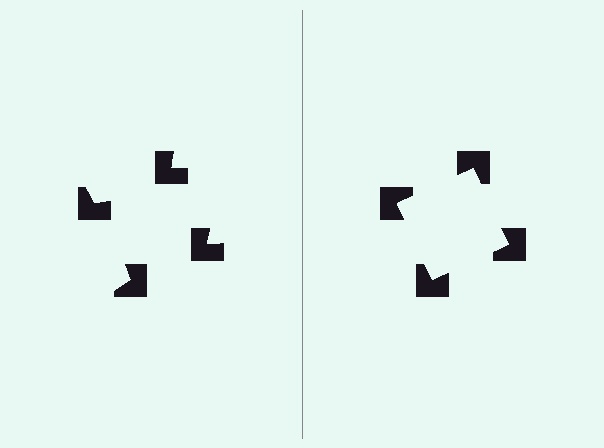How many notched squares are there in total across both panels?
8 — 4 on each side.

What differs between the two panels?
The notched squares are positioned identically on both sides; only the wedge orientations differ. On the right they align to a square; on the left they are misaligned.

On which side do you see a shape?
An illusory square appears on the right side. On the left side the wedge cuts are rotated, so no coherent shape forms.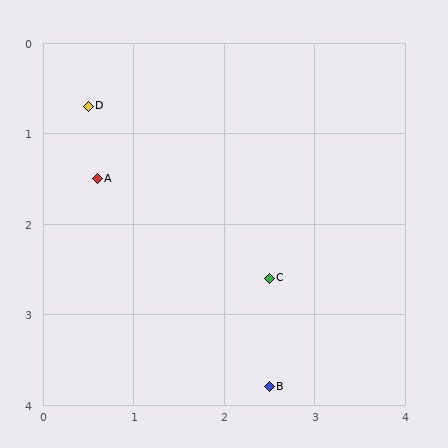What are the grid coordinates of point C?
Point C is at approximately (2.5, 2.6).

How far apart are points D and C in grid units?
Points D and C are about 2.8 grid units apart.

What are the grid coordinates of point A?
Point A is at approximately (0.6, 1.5).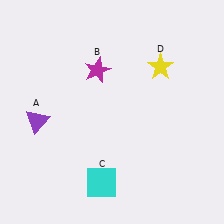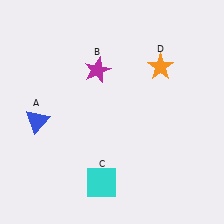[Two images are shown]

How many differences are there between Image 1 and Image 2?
There are 2 differences between the two images.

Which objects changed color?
A changed from purple to blue. D changed from yellow to orange.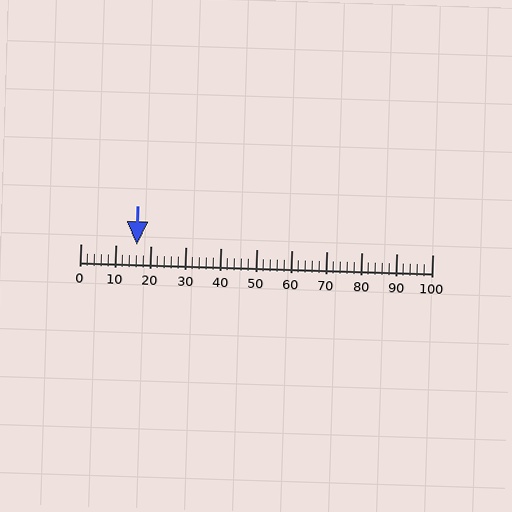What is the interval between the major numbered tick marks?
The major tick marks are spaced 10 units apart.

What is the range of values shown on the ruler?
The ruler shows values from 0 to 100.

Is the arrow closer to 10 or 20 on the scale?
The arrow is closer to 20.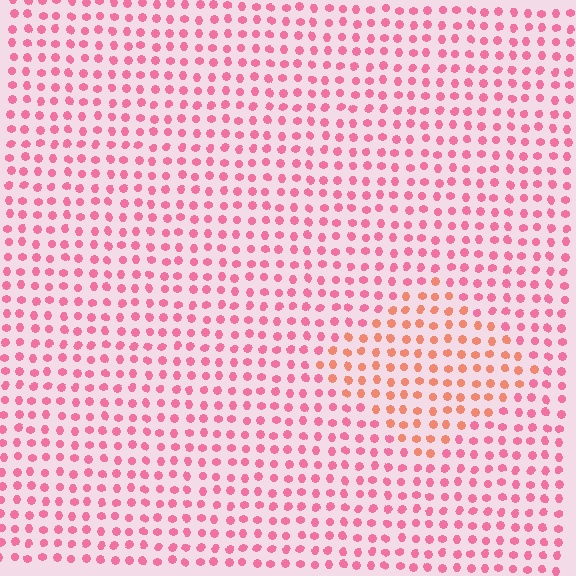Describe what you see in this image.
The image is filled with small pink elements in a uniform arrangement. A diamond-shaped region is visible where the elements are tinted to a slightly different hue, forming a subtle color boundary.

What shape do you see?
I see a diamond.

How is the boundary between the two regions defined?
The boundary is defined purely by a slight shift in hue (about 34 degrees). Spacing, size, and orientation are identical on both sides.